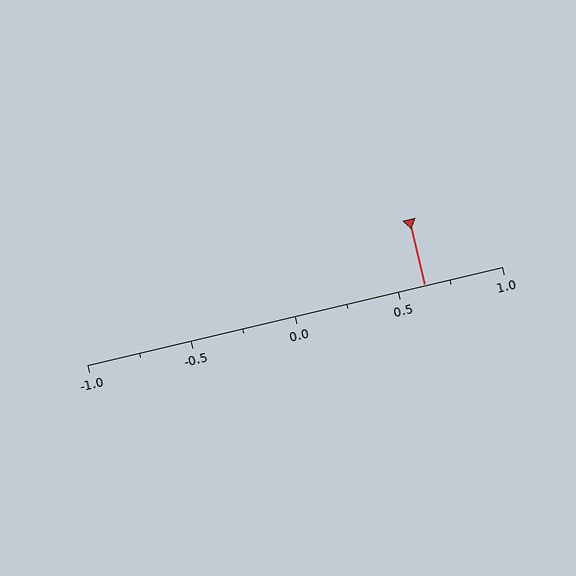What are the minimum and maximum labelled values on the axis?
The axis runs from -1.0 to 1.0.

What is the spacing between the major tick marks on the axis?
The major ticks are spaced 0.5 apart.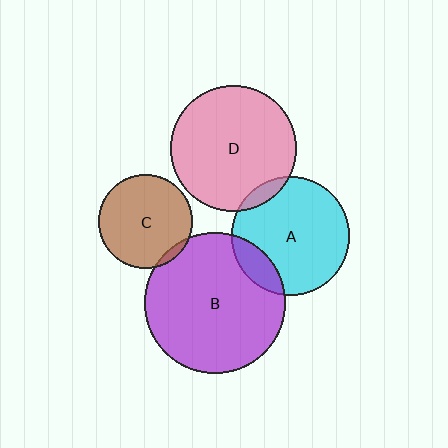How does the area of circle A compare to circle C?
Approximately 1.6 times.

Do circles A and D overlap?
Yes.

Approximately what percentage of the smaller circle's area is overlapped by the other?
Approximately 5%.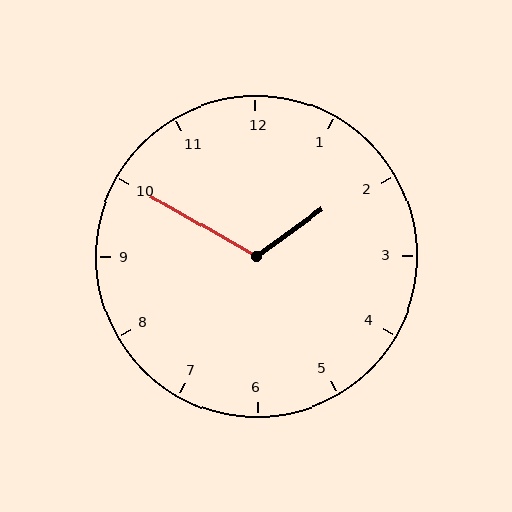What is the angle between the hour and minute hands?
Approximately 115 degrees.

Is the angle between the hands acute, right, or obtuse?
It is obtuse.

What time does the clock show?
1:50.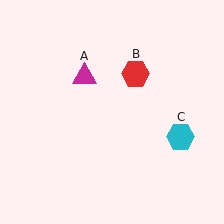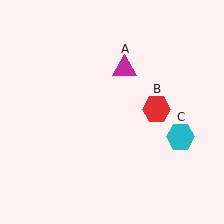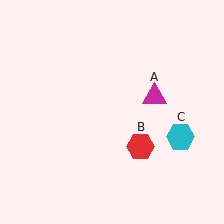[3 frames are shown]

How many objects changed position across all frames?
2 objects changed position: magenta triangle (object A), red hexagon (object B).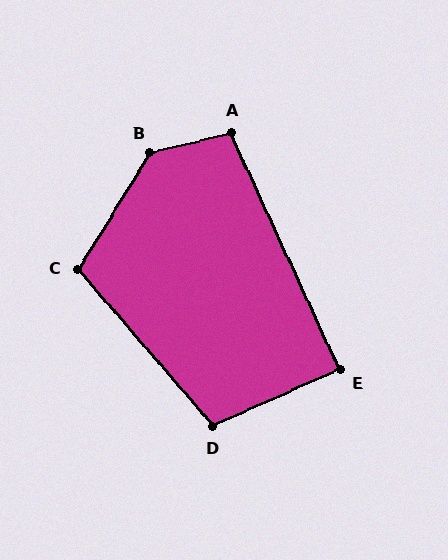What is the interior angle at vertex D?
Approximately 107 degrees (obtuse).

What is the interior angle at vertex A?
Approximately 101 degrees (obtuse).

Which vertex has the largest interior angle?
B, at approximately 136 degrees.